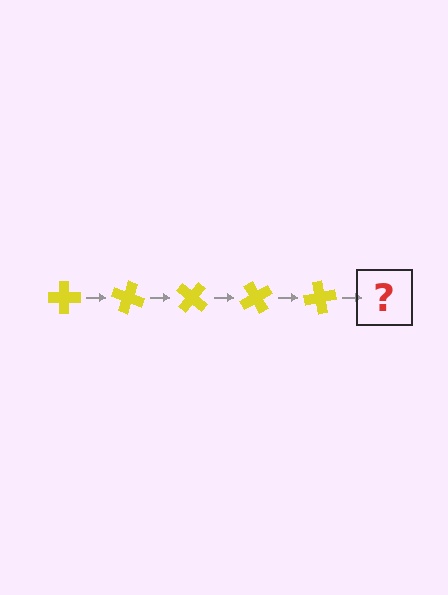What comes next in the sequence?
The next element should be a yellow cross rotated 100 degrees.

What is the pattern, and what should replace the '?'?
The pattern is that the cross rotates 20 degrees each step. The '?' should be a yellow cross rotated 100 degrees.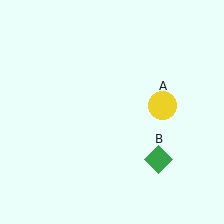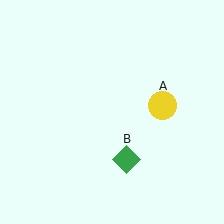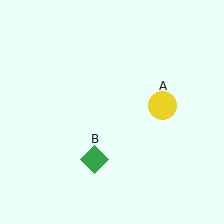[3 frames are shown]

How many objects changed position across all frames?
1 object changed position: green diamond (object B).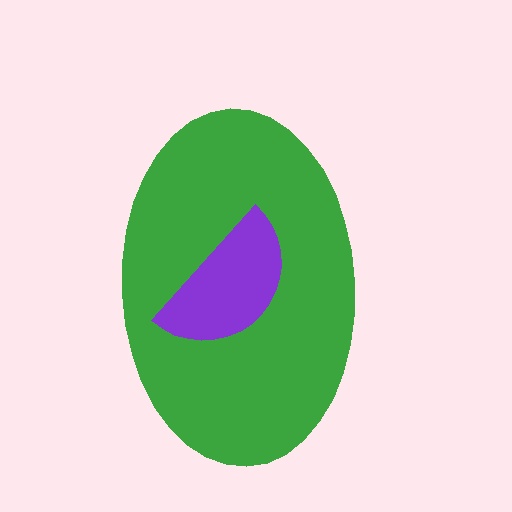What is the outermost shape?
The green ellipse.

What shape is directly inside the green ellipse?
The purple semicircle.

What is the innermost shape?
The purple semicircle.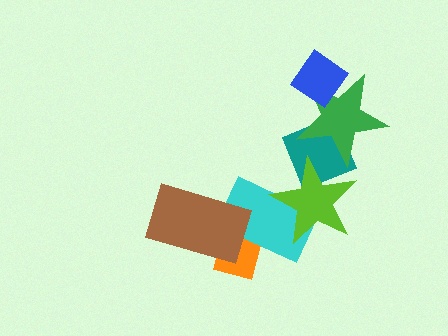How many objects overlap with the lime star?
2 objects overlap with the lime star.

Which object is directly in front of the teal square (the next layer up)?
The green star is directly in front of the teal square.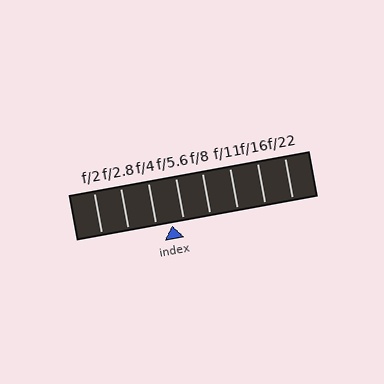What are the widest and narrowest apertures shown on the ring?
The widest aperture shown is f/2 and the narrowest is f/22.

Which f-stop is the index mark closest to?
The index mark is closest to f/5.6.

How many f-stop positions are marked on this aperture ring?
There are 8 f-stop positions marked.